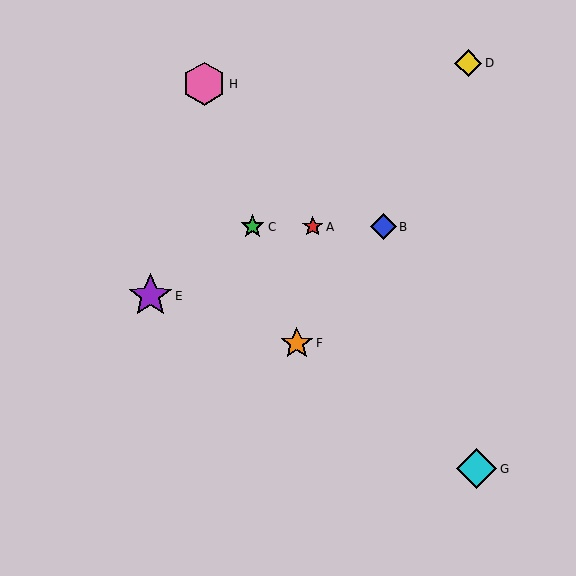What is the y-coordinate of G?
Object G is at y≈469.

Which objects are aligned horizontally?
Objects A, B, C are aligned horizontally.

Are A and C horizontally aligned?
Yes, both are at y≈227.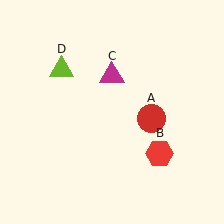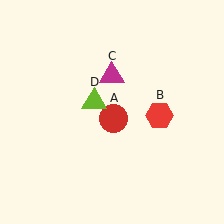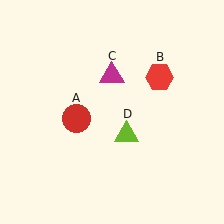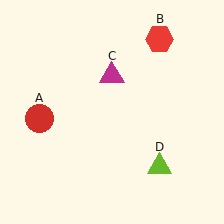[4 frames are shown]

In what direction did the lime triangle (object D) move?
The lime triangle (object D) moved down and to the right.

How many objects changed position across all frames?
3 objects changed position: red circle (object A), red hexagon (object B), lime triangle (object D).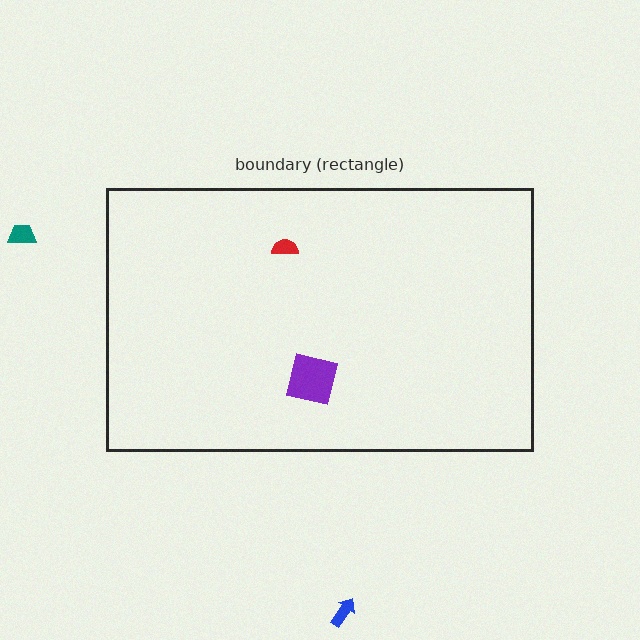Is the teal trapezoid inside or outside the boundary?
Outside.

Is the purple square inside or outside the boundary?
Inside.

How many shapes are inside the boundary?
2 inside, 2 outside.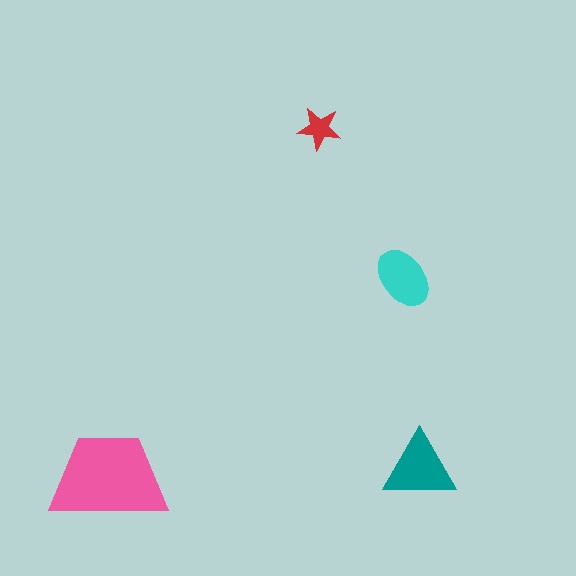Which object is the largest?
The pink trapezoid.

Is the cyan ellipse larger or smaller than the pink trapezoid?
Smaller.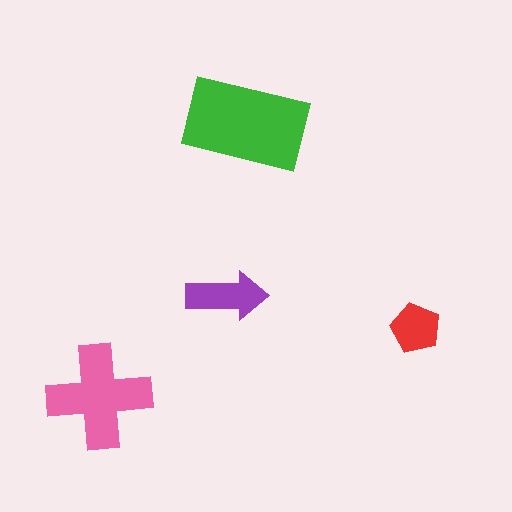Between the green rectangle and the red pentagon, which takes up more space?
The green rectangle.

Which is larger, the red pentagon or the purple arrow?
The purple arrow.